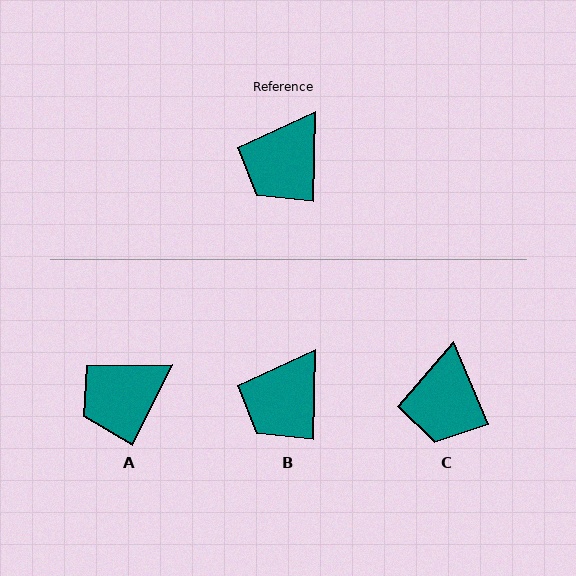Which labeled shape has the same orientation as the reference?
B.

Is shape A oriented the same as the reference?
No, it is off by about 25 degrees.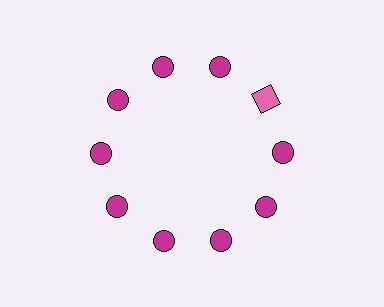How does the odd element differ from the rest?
It differs in both color (pink instead of magenta) and shape (square instead of circle).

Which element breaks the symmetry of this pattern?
The pink square at roughly the 2 o'clock position breaks the symmetry. All other shapes are magenta circles.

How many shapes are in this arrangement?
There are 10 shapes arranged in a ring pattern.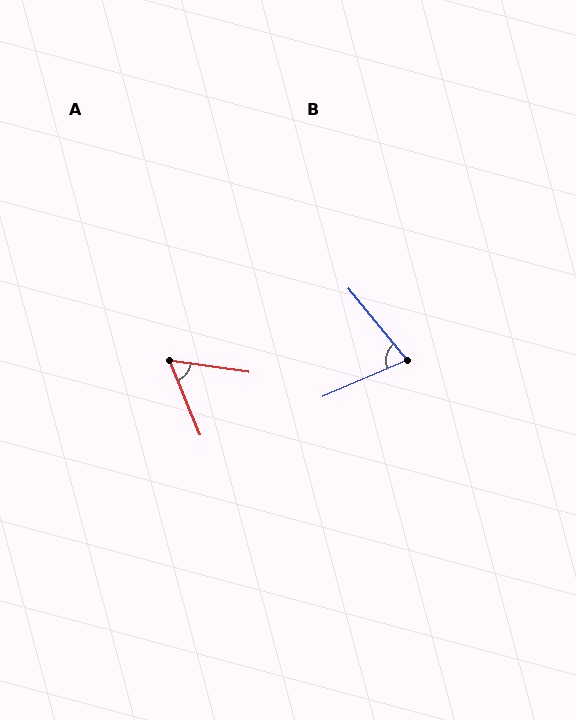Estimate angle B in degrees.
Approximately 74 degrees.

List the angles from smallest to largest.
A (59°), B (74°).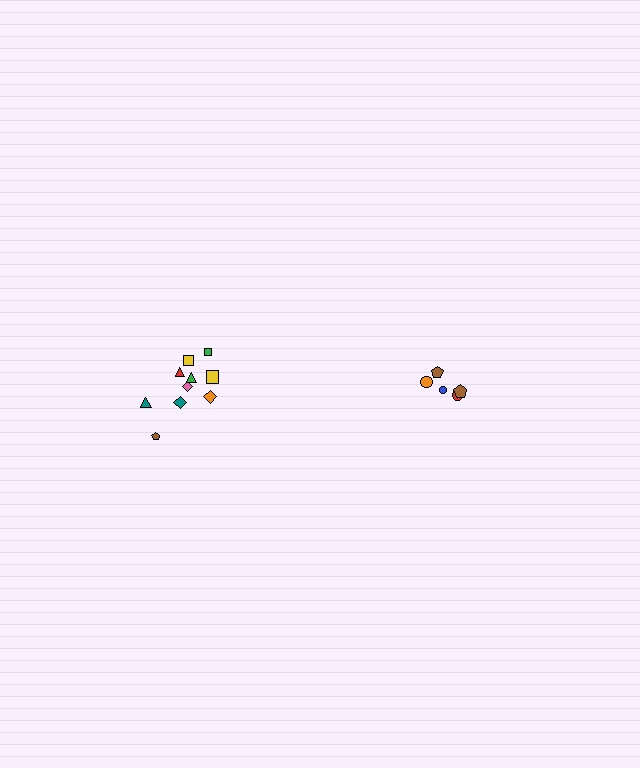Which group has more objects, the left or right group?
The left group.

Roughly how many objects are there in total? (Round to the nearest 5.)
Roughly 15 objects in total.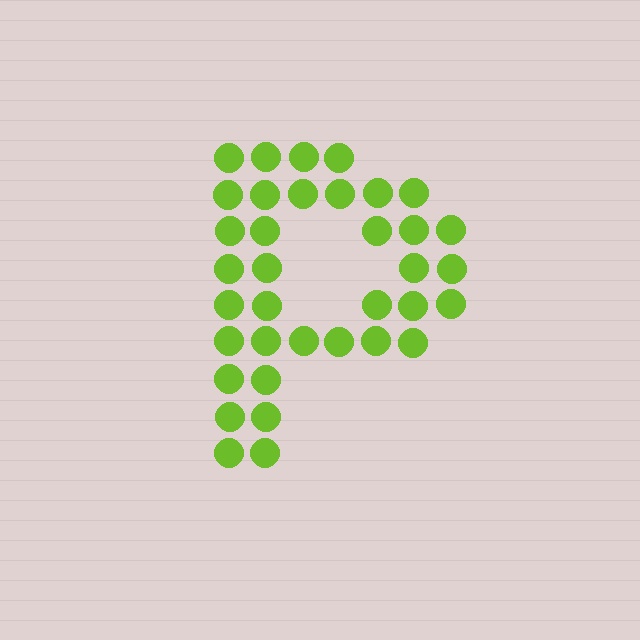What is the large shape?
The large shape is the letter P.